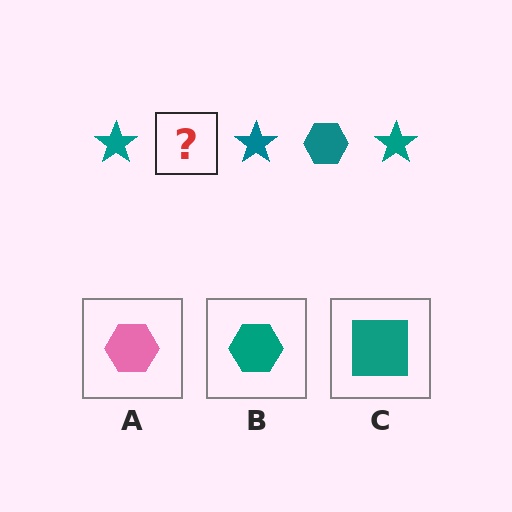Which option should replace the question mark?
Option B.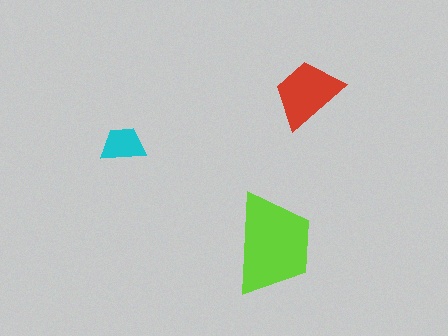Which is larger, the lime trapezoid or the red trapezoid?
The lime one.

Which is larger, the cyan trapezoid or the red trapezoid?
The red one.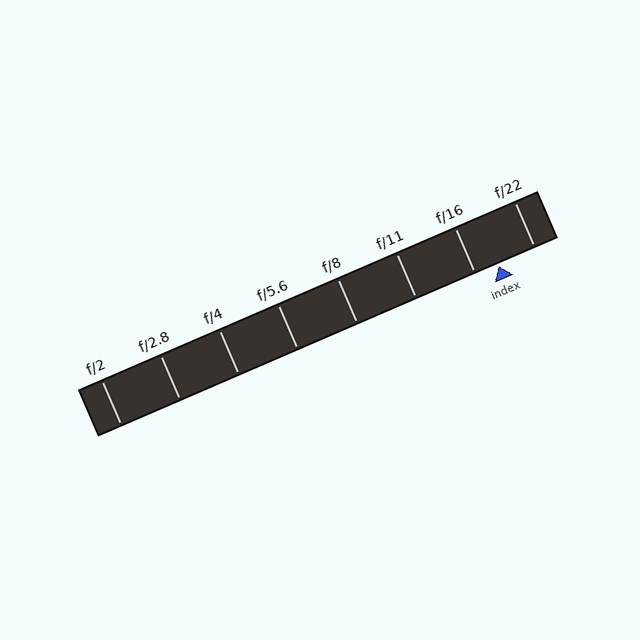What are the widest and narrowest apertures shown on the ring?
The widest aperture shown is f/2 and the narrowest is f/22.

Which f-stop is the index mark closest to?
The index mark is closest to f/16.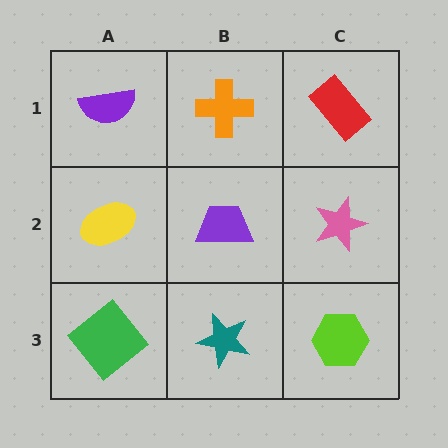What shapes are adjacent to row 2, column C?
A red rectangle (row 1, column C), a lime hexagon (row 3, column C), a purple trapezoid (row 2, column B).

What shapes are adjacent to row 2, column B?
An orange cross (row 1, column B), a teal star (row 3, column B), a yellow ellipse (row 2, column A), a pink star (row 2, column C).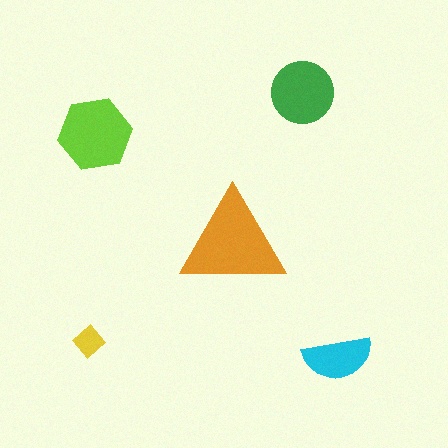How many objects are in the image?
There are 5 objects in the image.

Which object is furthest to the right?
The cyan semicircle is rightmost.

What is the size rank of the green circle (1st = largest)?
3rd.